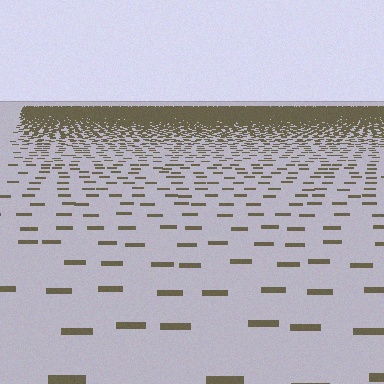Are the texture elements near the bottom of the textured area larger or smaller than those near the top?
Larger. Near the bottom, elements are closer to the viewer and appear at a bigger on-screen size.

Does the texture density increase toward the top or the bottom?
Density increases toward the top.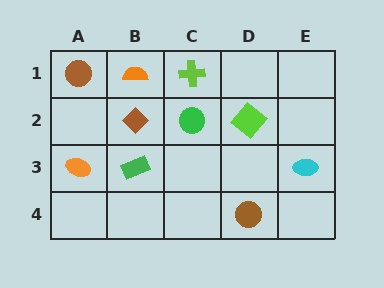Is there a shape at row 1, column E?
No, that cell is empty.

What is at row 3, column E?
A cyan ellipse.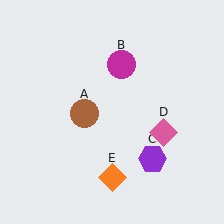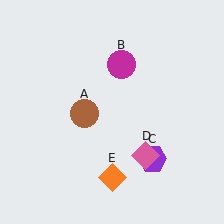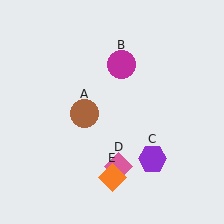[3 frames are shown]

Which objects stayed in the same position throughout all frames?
Brown circle (object A) and magenta circle (object B) and purple hexagon (object C) and orange diamond (object E) remained stationary.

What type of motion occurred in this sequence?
The pink diamond (object D) rotated clockwise around the center of the scene.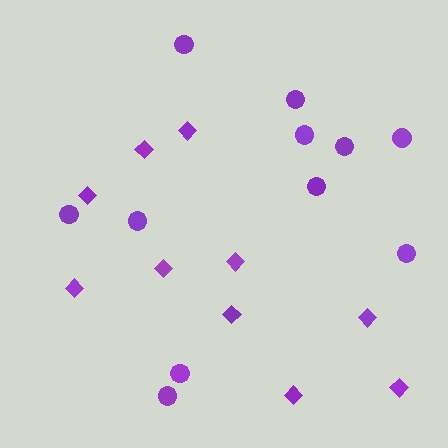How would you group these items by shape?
There are 2 groups: one group of diamonds (10) and one group of circles (11).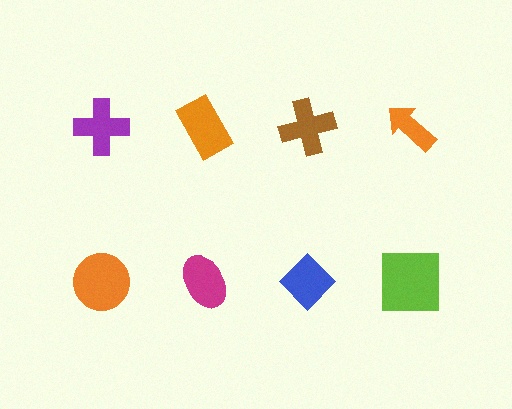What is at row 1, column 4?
An orange arrow.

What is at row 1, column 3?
A brown cross.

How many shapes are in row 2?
4 shapes.